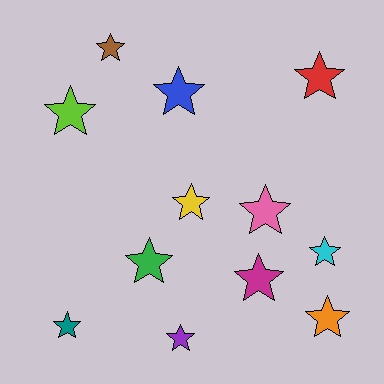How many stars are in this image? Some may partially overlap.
There are 12 stars.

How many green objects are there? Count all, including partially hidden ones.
There is 1 green object.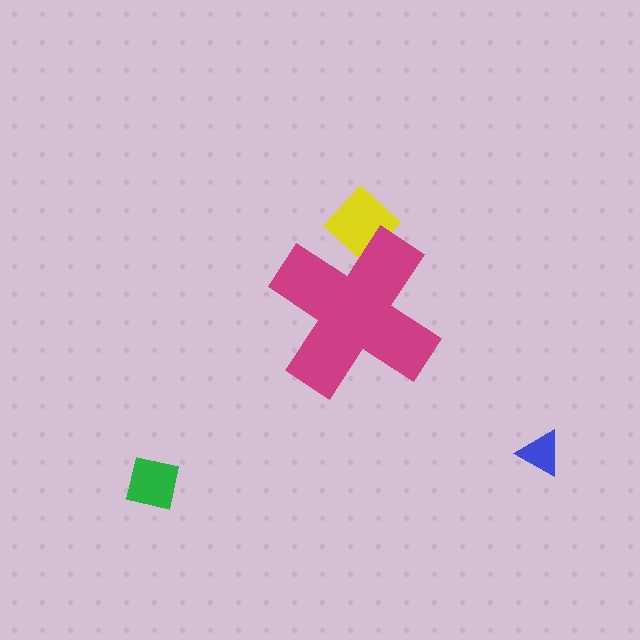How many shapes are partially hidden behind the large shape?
1 shape is partially hidden.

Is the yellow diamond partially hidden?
Yes, the yellow diamond is partially hidden behind the magenta cross.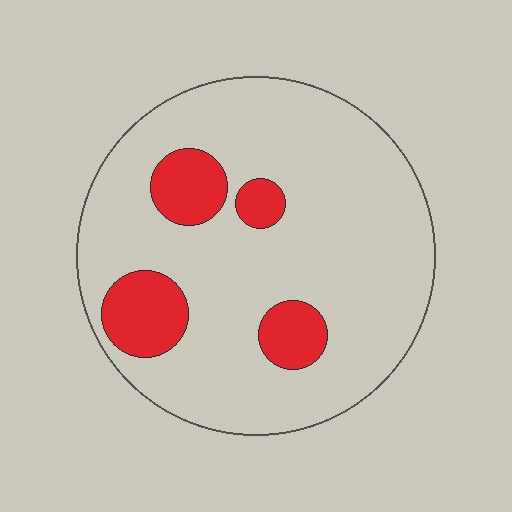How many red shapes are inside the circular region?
4.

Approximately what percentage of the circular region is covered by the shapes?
Approximately 15%.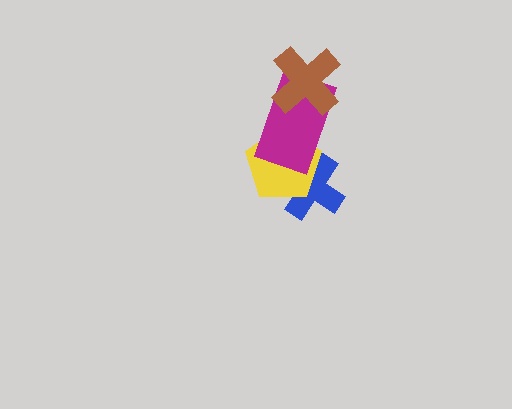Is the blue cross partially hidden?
Yes, it is partially covered by another shape.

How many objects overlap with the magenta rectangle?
3 objects overlap with the magenta rectangle.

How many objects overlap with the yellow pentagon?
2 objects overlap with the yellow pentagon.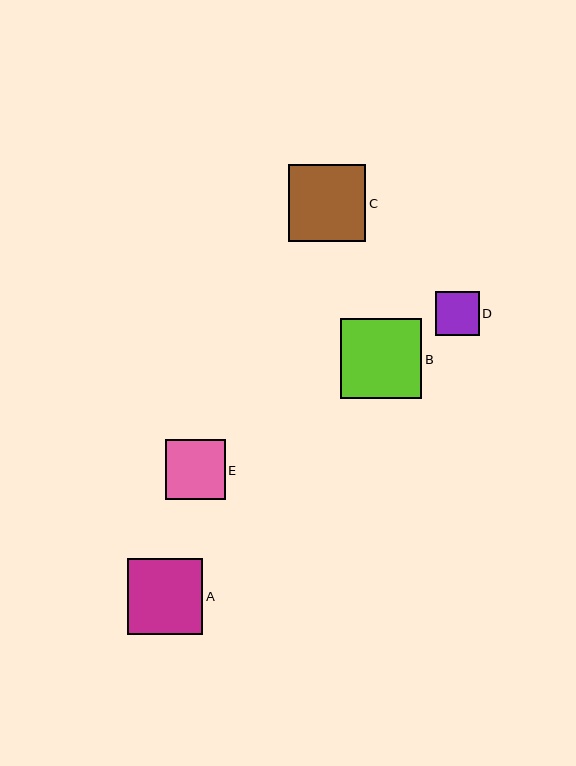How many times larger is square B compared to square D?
Square B is approximately 1.8 times the size of square D.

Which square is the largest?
Square B is the largest with a size of approximately 81 pixels.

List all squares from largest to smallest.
From largest to smallest: B, C, A, E, D.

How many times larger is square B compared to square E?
Square B is approximately 1.3 times the size of square E.